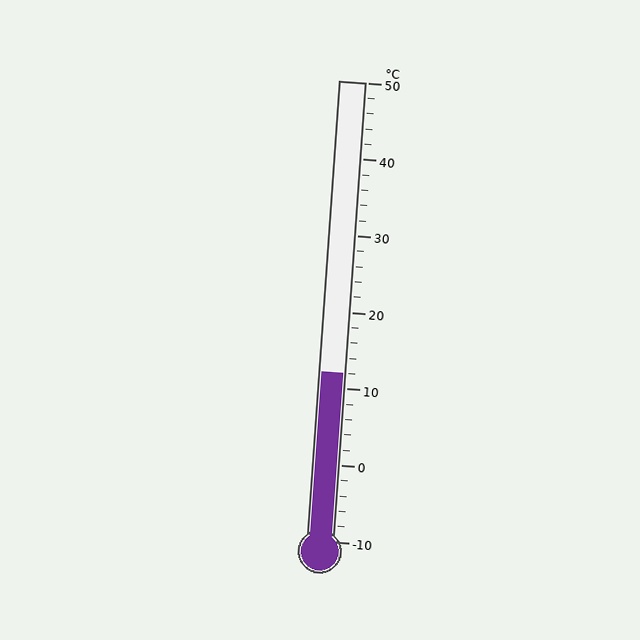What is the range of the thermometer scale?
The thermometer scale ranges from -10°C to 50°C.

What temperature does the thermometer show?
The thermometer shows approximately 12°C.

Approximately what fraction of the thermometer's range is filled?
The thermometer is filled to approximately 35% of its range.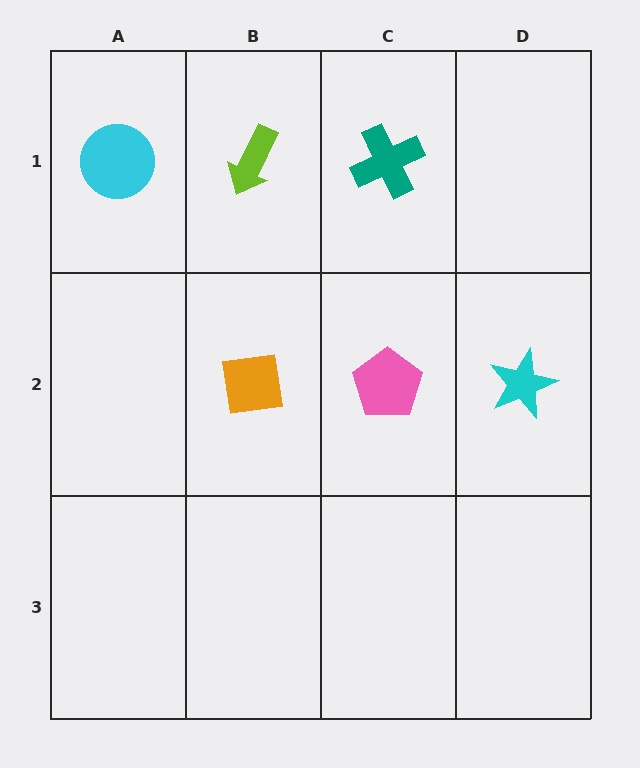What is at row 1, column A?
A cyan circle.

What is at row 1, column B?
A lime arrow.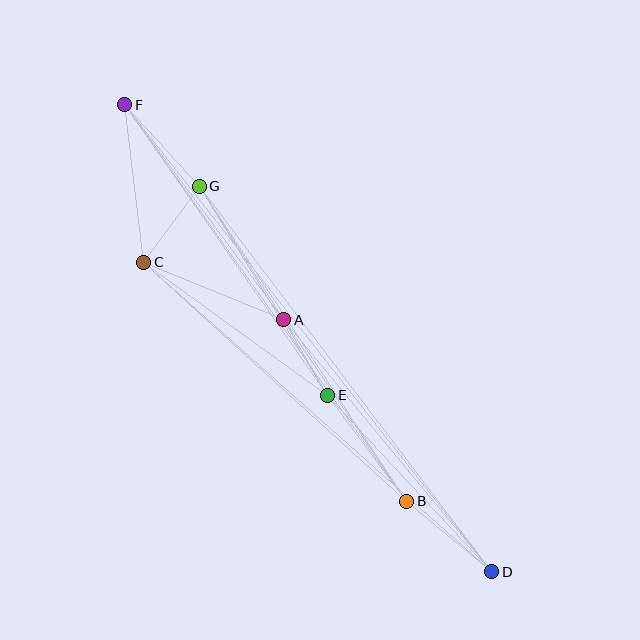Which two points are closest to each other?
Points A and E are closest to each other.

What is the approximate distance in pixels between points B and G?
The distance between B and G is approximately 377 pixels.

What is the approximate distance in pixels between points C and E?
The distance between C and E is approximately 227 pixels.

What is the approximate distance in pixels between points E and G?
The distance between E and G is approximately 245 pixels.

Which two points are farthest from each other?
Points D and F are farthest from each other.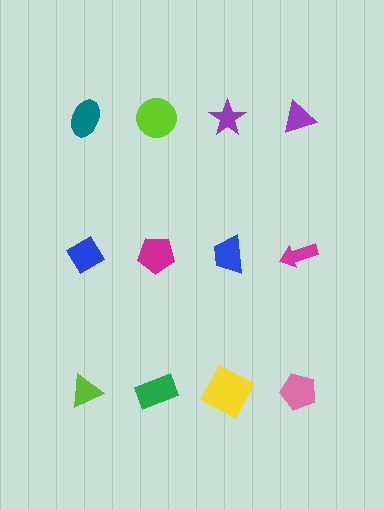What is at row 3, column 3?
A yellow square.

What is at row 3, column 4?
A pink pentagon.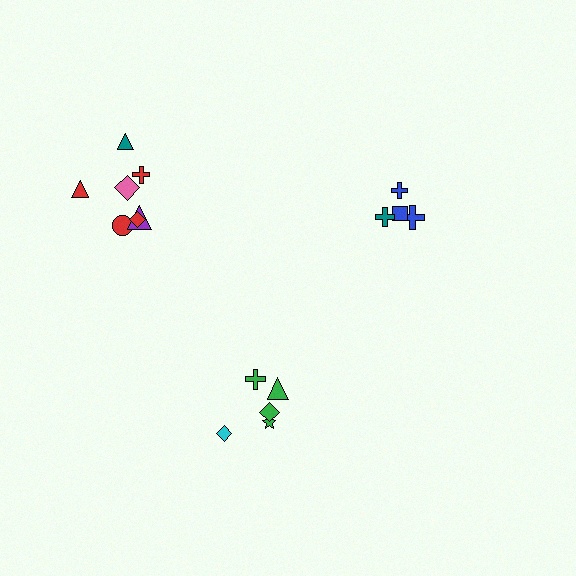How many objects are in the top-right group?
There are 4 objects.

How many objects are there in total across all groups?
There are 16 objects.